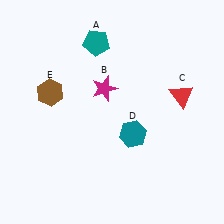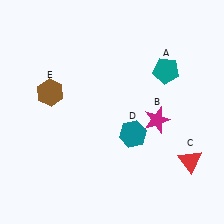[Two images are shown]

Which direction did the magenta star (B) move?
The magenta star (B) moved right.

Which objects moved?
The objects that moved are: the teal pentagon (A), the magenta star (B), the red triangle (C).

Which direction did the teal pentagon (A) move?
The teal pentagon (A) moved right.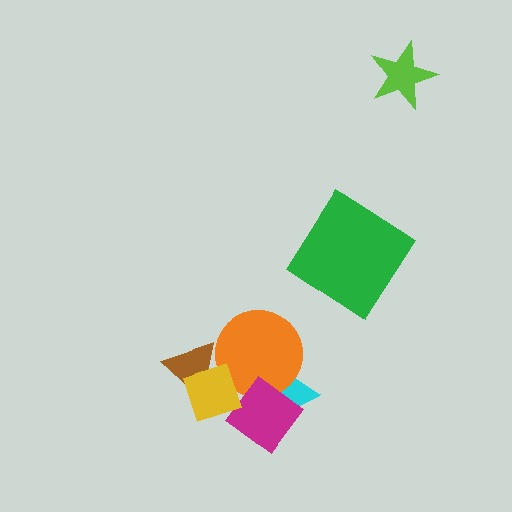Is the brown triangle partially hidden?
Yes, it is partially covered by another shape.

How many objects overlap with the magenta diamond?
2 objects overlap with the magenta diamond.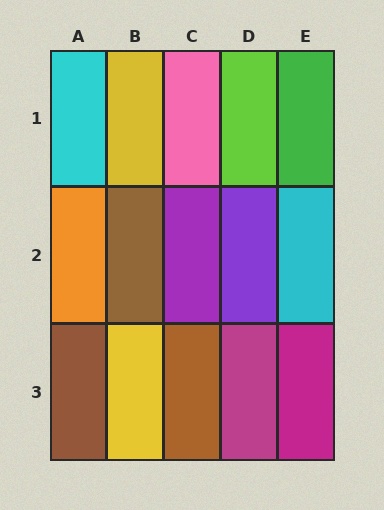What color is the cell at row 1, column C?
Pink.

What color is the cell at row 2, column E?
Cyan.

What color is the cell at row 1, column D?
Lime.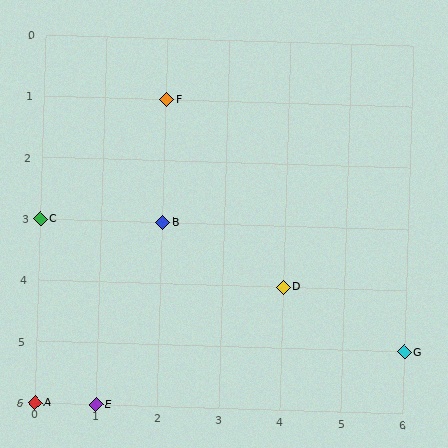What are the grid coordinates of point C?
Point C is at grid coordinates (0, 3).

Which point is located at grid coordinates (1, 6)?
Point E is at (1, 6).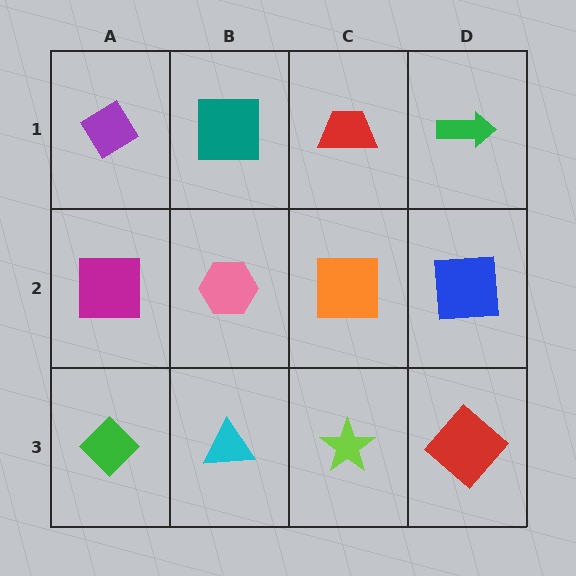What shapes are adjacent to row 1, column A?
A magenta square (row 2, column A), a teal square (row 1, column B).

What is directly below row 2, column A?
A green diamond.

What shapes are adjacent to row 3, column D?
A blue square (row 2, column D), a lime star (row 3, column C).